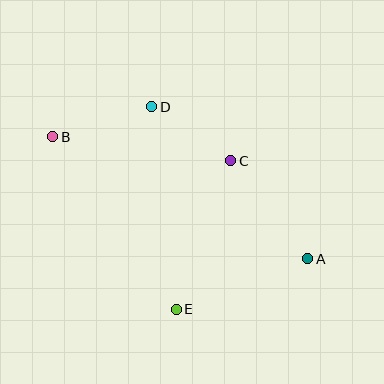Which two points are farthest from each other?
Points A and B are farthest from each other.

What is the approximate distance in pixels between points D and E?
The distance between D and E is approximately 204 pixels.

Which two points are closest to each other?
Points C and D are closest to each other.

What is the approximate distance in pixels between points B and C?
The distance between B and C is approximately 179 pixels.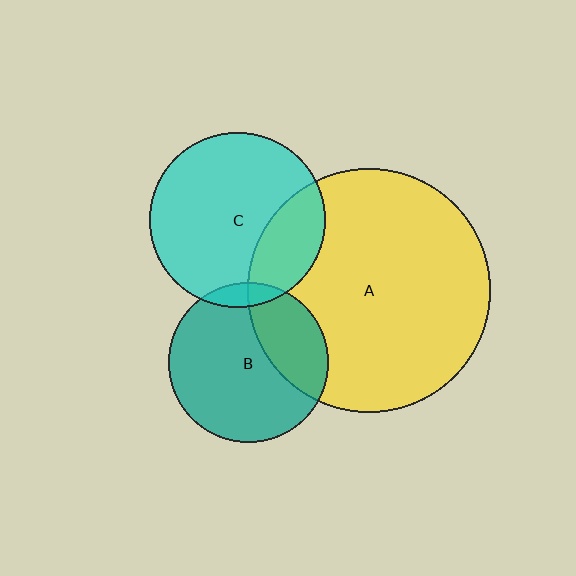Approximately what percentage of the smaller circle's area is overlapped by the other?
Approximately 30%.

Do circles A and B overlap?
Yes.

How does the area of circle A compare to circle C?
Approximately 1.9 times.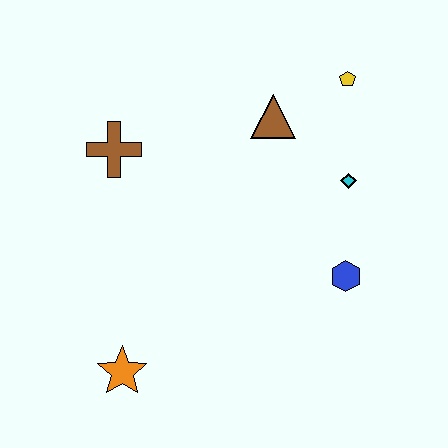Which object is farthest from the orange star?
The yellow pentagon is farthest from the orange star.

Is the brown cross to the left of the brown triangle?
Yes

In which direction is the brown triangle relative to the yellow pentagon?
The brown triangle is to the left of the yellow pentagon.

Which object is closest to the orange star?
The brown cross is closest to the orange star.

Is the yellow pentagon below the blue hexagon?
No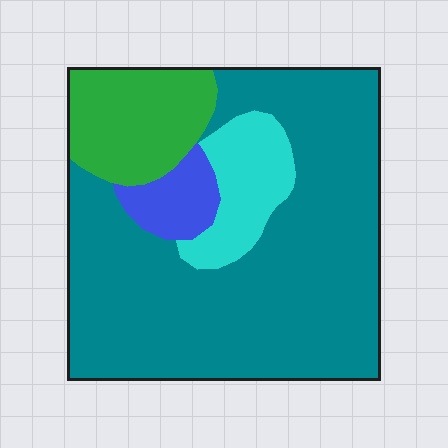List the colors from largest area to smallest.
From largest to smallest: teal, green, cyan, blue.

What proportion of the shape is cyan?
Cyan takes up less than a quarter of the shape.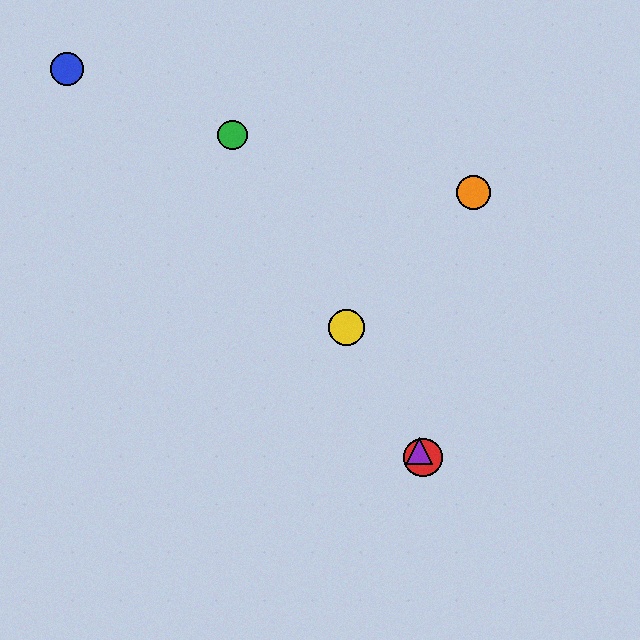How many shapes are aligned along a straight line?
4 shapes (the red circle, the green circle, the yellow circle, the purple triangle) are aligned along a straight line.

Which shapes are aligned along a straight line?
The red circle, the green circle, the yellow circle, the purple triangle are aligned along a straight line.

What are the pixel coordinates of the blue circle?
The blue circle is at (67, 69).